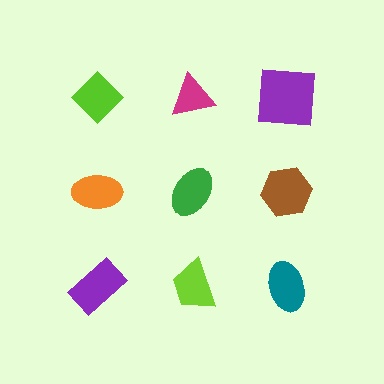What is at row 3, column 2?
A lime trapezoid.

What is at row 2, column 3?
A brown hexagon.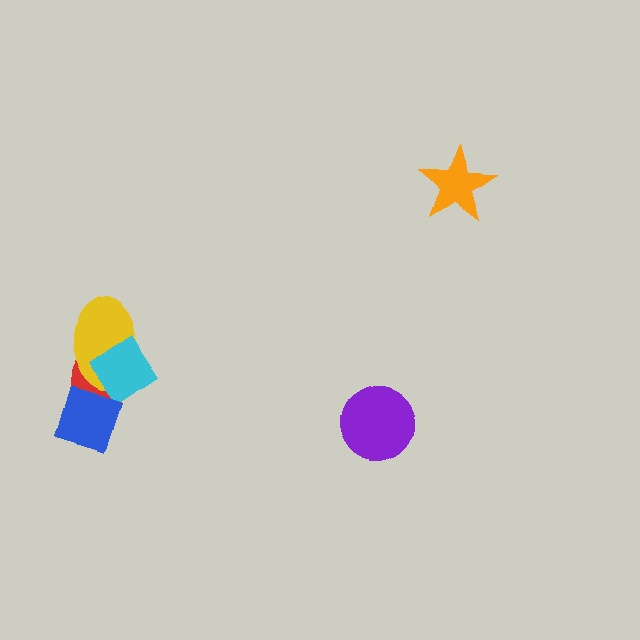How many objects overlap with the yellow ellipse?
2 objects overlap with the yellow ellipse.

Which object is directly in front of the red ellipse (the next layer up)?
The yellow ellipse is directly in front of the red ellipse.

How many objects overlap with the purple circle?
0 objects overlap with the purple circle.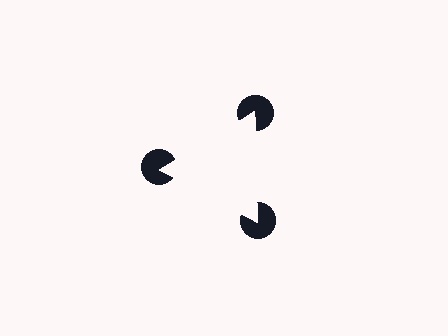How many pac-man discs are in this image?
There are 3 — one at each vertex of the illusory triangle.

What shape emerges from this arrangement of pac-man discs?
An illusory triangle — its edges are inferred from the aligned wedge cuts in the pac-man discs, not physically drawn.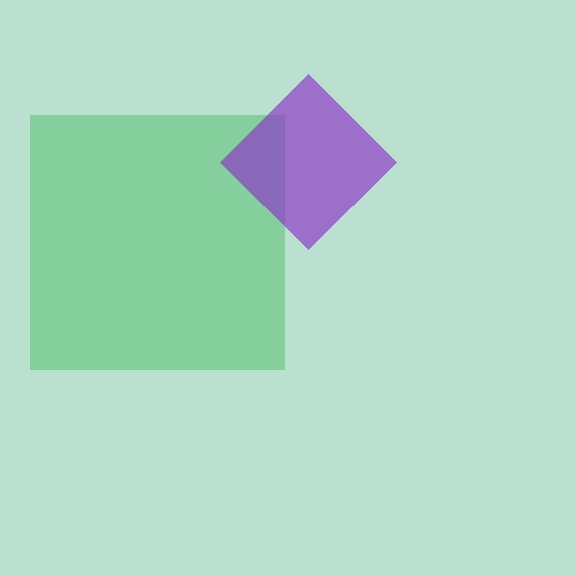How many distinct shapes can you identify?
There are 2 distinct shapes: a green square, a purple diamond.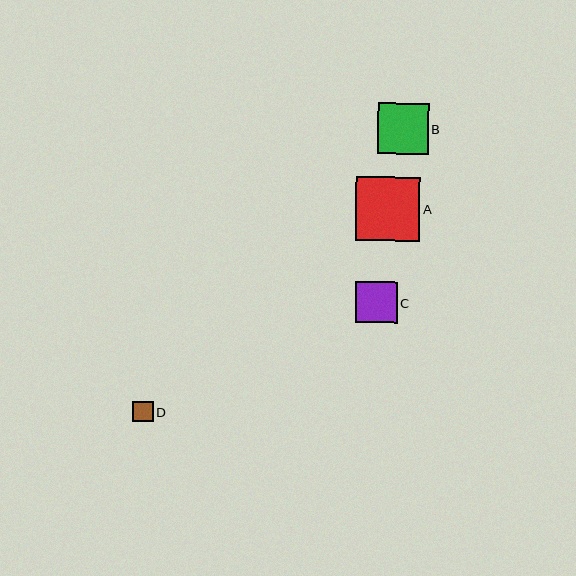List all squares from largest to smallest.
From largest to smallest: A, B, C, D.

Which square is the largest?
Square A is the largest with a size of approximately 64 pixels.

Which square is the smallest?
Square D is the smallest with a size of approximately 20 pixels.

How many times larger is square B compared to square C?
Square B is approximately 1.2 times the size of square C.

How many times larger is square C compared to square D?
Square C is approximately 2.1 times the size of square D.